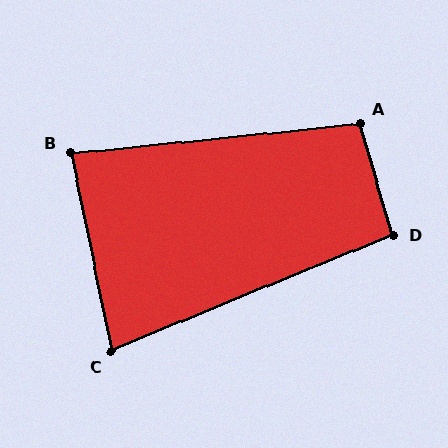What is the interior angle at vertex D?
Approximately 96 degrees (obtuse).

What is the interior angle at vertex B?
Approximately 84 degrees (acute).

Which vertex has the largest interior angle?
A, at approximately 101 degrees.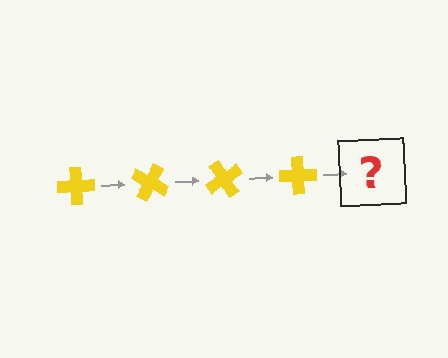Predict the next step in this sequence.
The next step is a yellow cross rotated 120 degrees.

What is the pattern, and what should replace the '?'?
The pattern is that the cross rotates 30 degrees each step. The '?' should be a yellow cross rotated 120 degrees.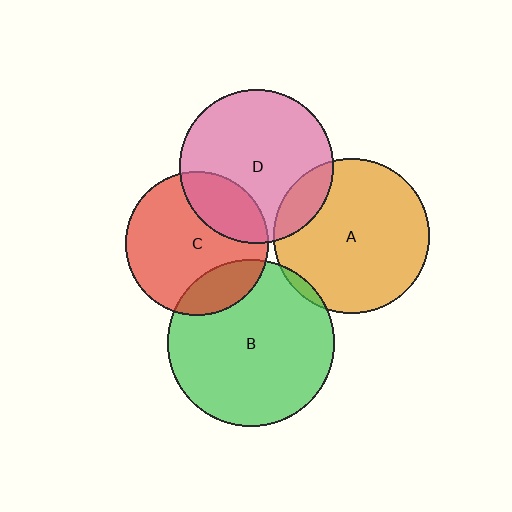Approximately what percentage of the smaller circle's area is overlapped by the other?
Approximately 25%.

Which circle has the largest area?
Circle B (green).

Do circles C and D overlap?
Yes.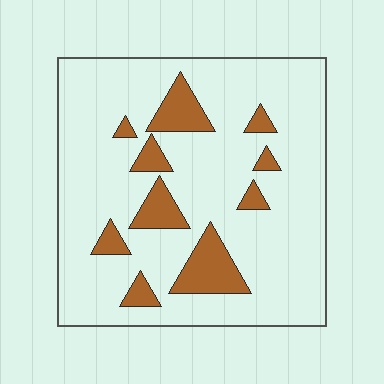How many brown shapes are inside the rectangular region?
10.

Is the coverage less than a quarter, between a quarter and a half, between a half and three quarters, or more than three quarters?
Less than a quarter.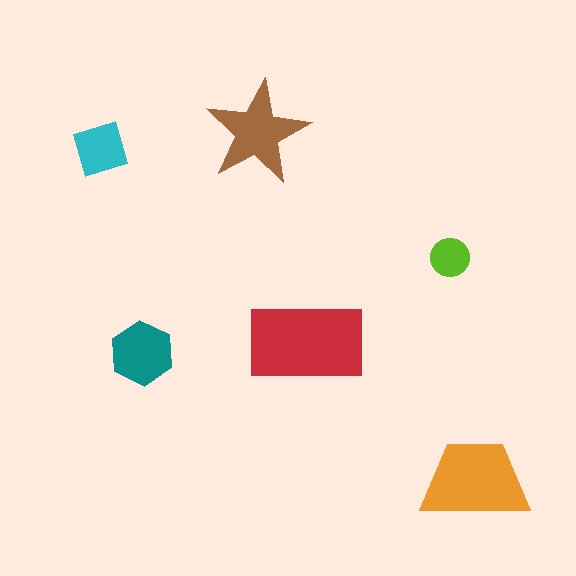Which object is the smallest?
The lime circle.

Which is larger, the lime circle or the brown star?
The brown star.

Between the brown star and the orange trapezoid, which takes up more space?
The orange trapezoid.